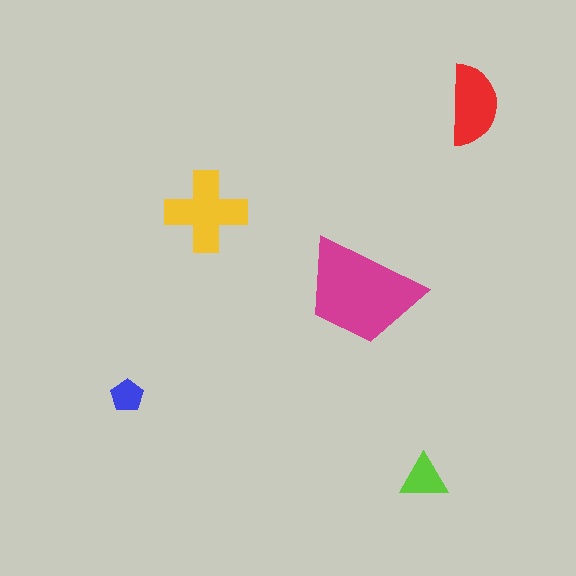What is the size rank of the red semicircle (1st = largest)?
3rd.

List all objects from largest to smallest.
The magenta trapezoid, the yellow cross, the red semicircle, the lime triangle, the blue pentagon.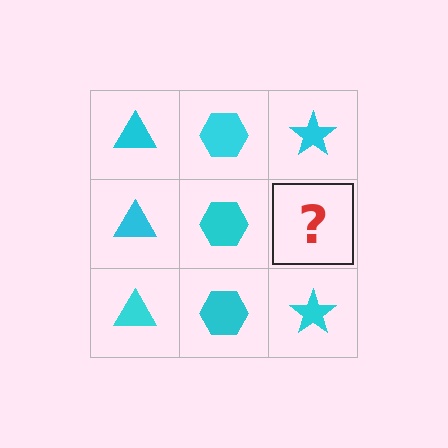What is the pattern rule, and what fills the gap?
The rule is that each column has a consistent shape. The gap should be filled with a cyan star.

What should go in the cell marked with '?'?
The missing cell should contain a cyan star.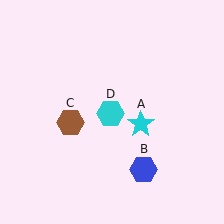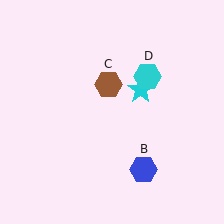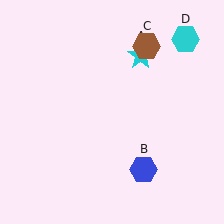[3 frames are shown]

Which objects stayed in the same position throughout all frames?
Blue hexagon (object B) remained stationary.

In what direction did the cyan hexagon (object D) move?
The cyan hexagon (object D) moved up and to the right.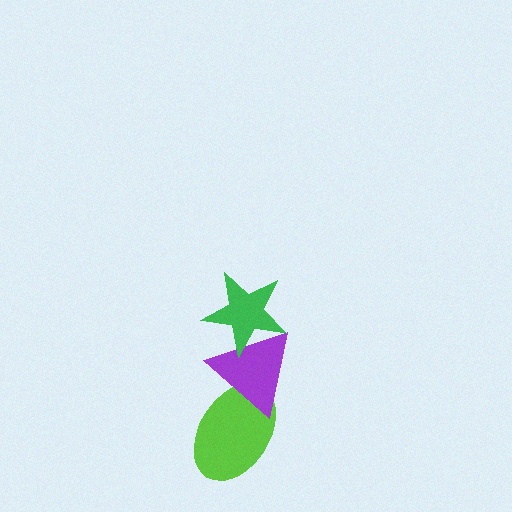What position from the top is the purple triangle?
The purple triangle is 2nd from the top.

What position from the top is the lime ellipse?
The lime ellipse is 3rd from the top.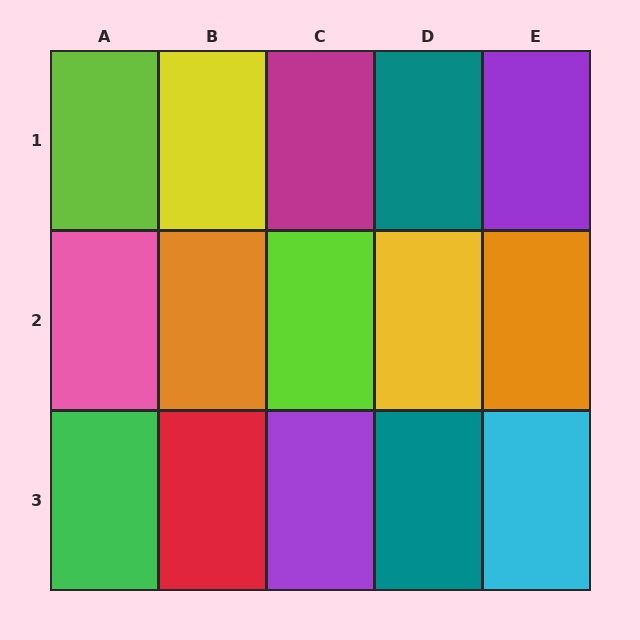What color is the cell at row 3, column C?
Purple.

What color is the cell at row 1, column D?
Teal.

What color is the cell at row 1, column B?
Yellow.